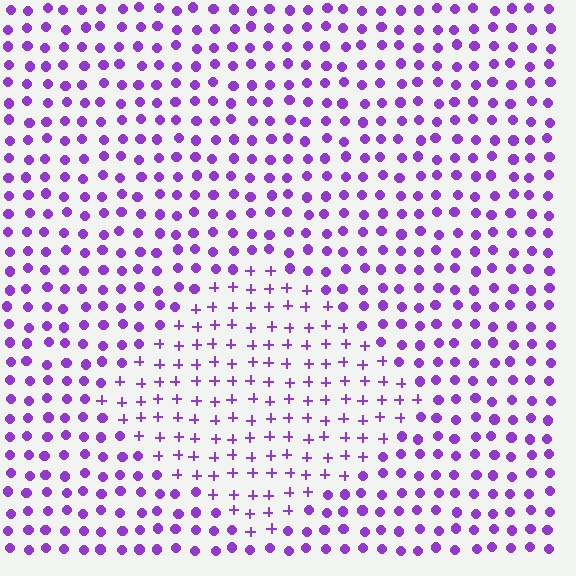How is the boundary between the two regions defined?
The boundary is defined by a change in element shape: plus signs inside vs. circles outside. All elements share the same color and spacing.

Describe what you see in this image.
The image is filled with small purple elements arranged in a uniform grid. A diamond-shaped region contains plus signs, while the surrounding area contains circles. The boundary is defined purely by the change in element shape.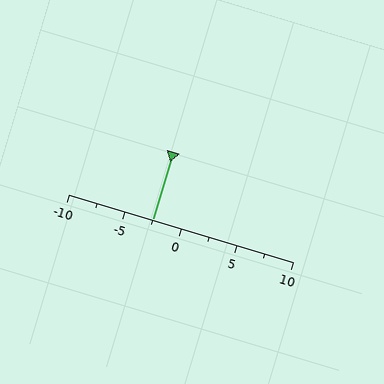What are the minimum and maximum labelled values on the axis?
The axis runs from -10 to 10.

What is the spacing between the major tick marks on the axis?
The major ticks are spaced 5 apart.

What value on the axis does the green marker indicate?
The marker indicates approximately -2.5.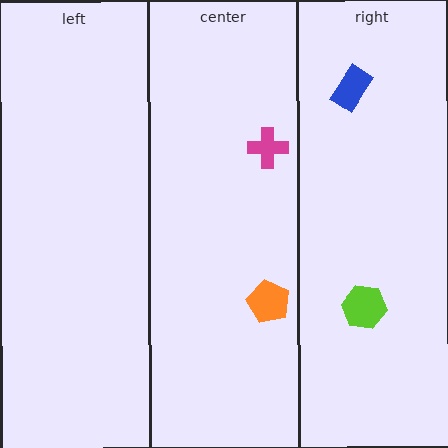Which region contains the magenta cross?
The center region.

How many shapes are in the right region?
2.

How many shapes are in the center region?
2.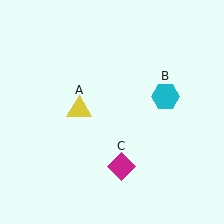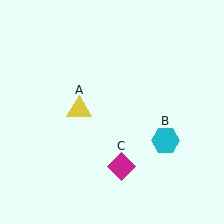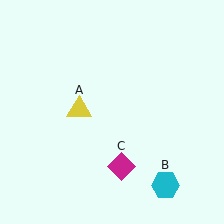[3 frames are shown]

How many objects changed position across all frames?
1 object changed position: cyan hexagon (object B).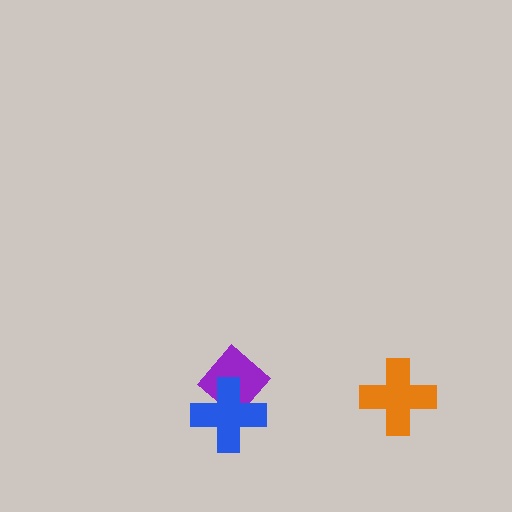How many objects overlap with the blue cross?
1 object overlaps with the blue cross.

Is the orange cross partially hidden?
No, no other shape covers it.